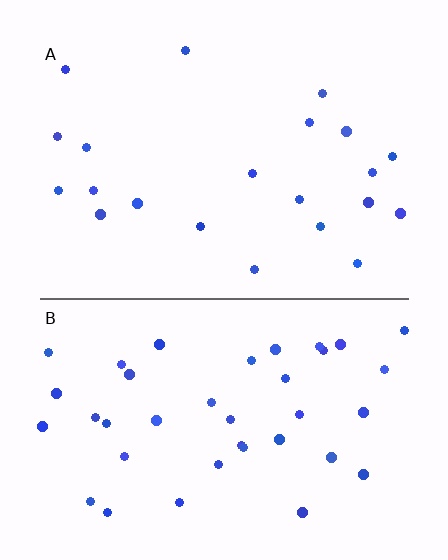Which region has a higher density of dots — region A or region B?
B (the bottom).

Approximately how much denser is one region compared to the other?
Approximately 1.8× — region B over region A.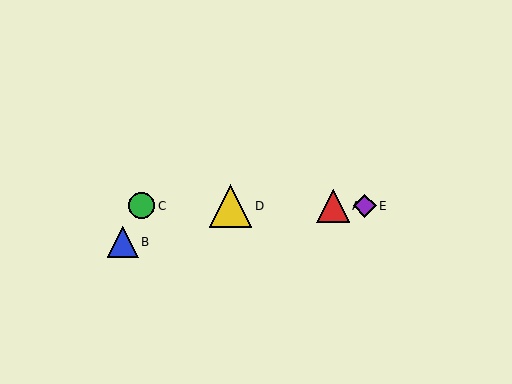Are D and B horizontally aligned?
No, D is at y≈206 and B is at y≈242.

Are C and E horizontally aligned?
Yes, both are at y≈206.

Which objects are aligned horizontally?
Objects A, C, D, E are aligned horizontally.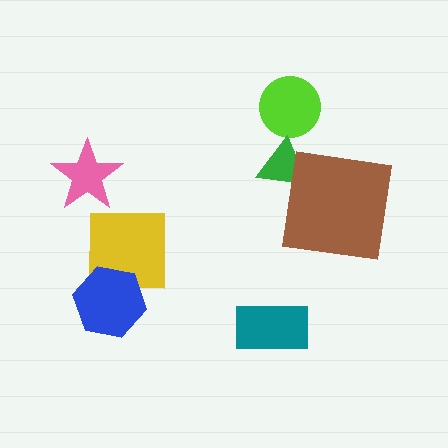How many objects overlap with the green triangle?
1 object overlaps with the green triangle.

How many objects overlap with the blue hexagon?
1 object overlaps with the blue hexagon.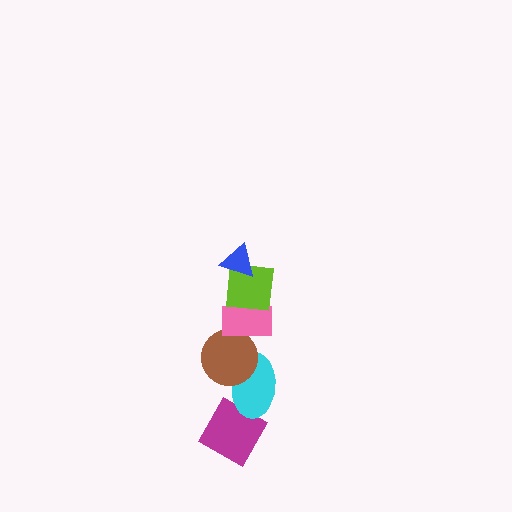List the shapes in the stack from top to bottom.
From top to bottom: the blue triangle, the lime square, the pink rectangle, the brown circle, the cyan ellipse, the magenta diamond.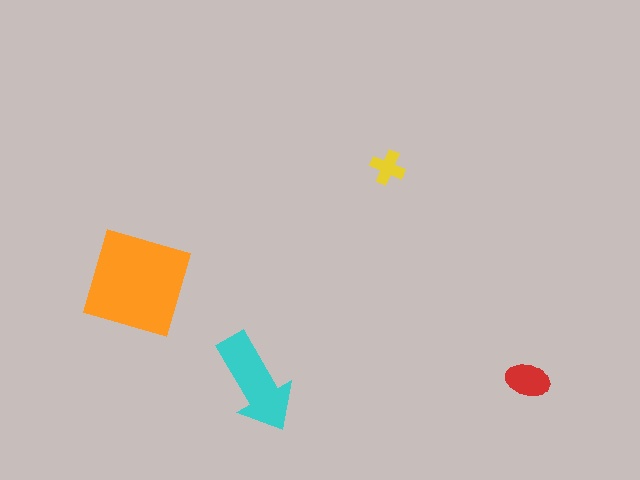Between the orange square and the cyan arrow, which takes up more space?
The orange square.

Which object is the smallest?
The yellow cross.